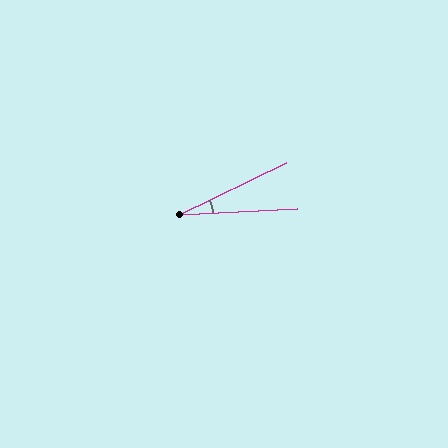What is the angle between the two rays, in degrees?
Approximately 23 degrees.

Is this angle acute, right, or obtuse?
It is acute.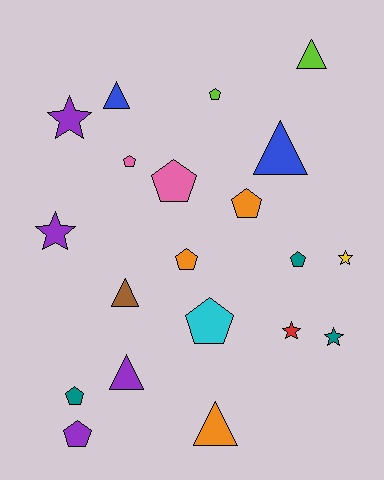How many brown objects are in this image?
There is 1 brown object.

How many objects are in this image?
There are 20 objects.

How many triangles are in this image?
There are 6 triangles.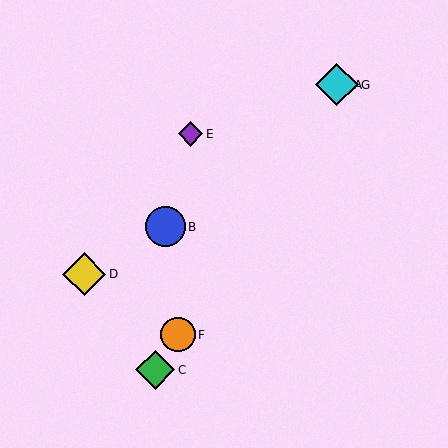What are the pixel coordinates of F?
Object F is at (178, 335).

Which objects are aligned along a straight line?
Objects A, C, F, G are aligned along a straight line.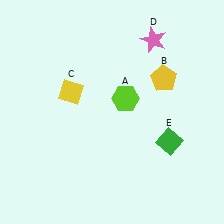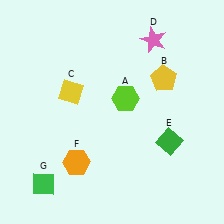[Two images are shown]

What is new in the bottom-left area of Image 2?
A green diamond (G) was added in the bottom-left area of Image 2.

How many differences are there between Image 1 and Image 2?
There are 2 differences between the two images.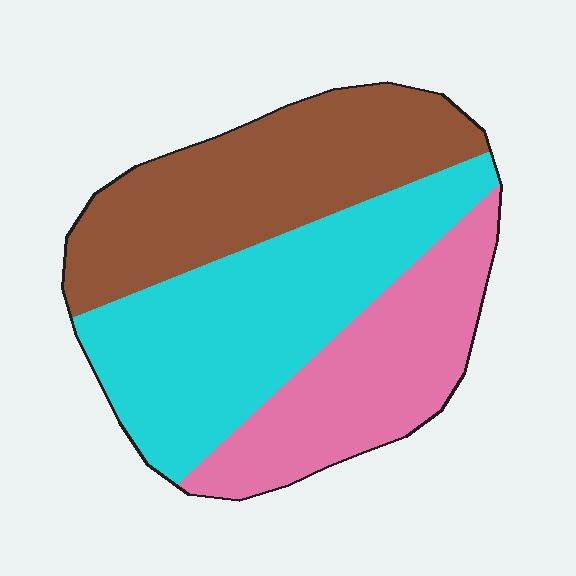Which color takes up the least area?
Pink, at roughly 25%.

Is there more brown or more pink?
Brown.